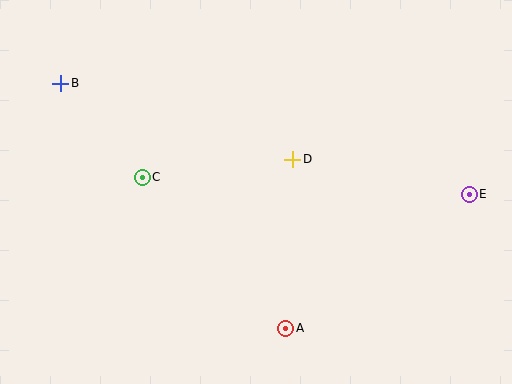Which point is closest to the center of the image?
Point D at (293, 159) is closest to the center.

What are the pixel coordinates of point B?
Point B is at (61, 83).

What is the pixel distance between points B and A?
The distance between B and A is 333 pixels.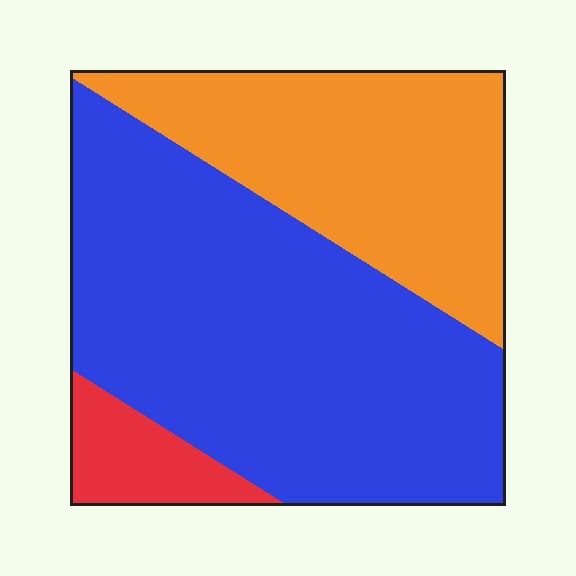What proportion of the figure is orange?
Orange covers roughly 35% of the figure.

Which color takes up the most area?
Blue, at roughly 60%.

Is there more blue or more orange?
Blue.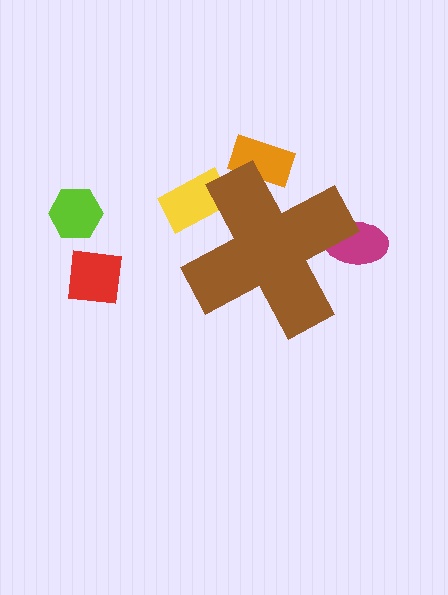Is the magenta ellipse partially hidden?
Yes, the magenta ellipse is partially hidden behind the brown cross.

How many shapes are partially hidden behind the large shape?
3 shapes are partially hidden.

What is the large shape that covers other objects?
A brown cross.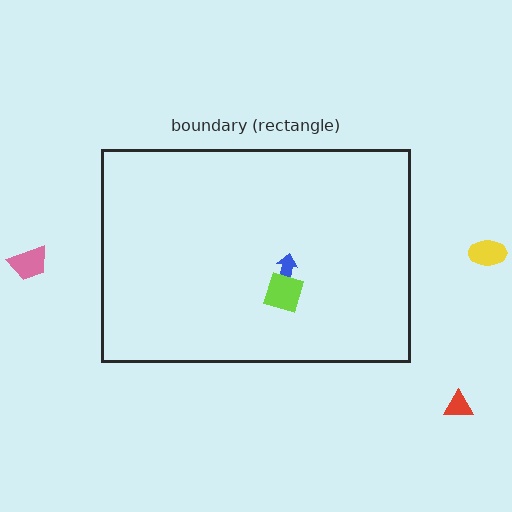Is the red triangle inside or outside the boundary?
Outside.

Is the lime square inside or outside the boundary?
Inside.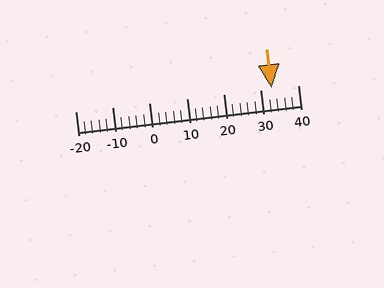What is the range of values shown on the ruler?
The ruler shows values from -20 to 40.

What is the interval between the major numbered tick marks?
The major tick marks are spaced 10 units apart.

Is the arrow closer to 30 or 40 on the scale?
The arrow is closer to 30.